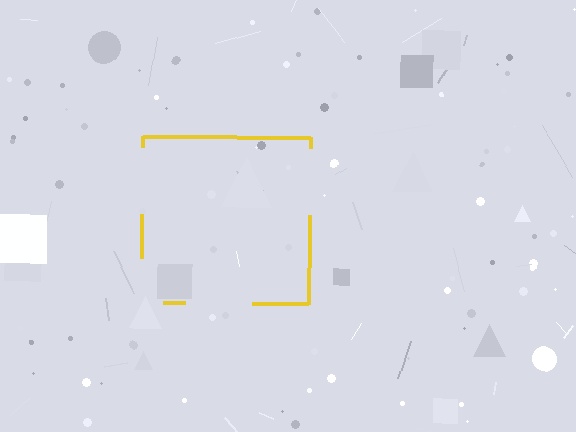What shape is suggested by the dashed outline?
The dashed outline suggests a square.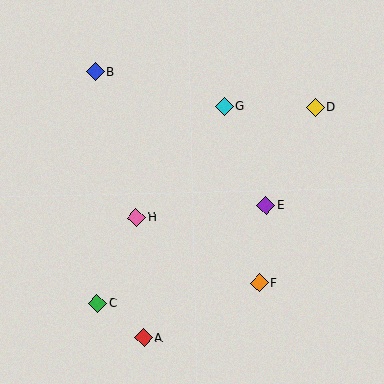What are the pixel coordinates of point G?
Point G is at (224, 106).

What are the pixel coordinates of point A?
Point A is at (144, 338).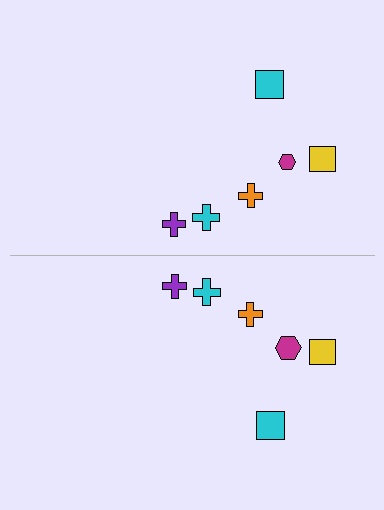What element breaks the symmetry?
The magenta hexagon on the bottom side has a different size than its mirror counterpart.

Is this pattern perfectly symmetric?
No, the pattern is not perfectly symmetric. The magenta hexagon on the bottom side has a different size than its mirror counterpart.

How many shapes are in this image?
There are 12 shapes in this image.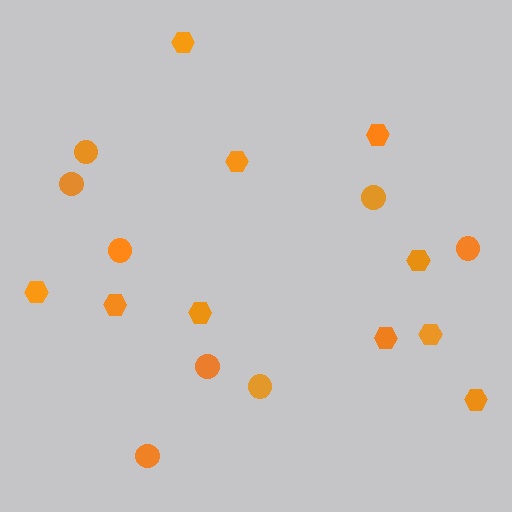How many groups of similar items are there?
There are 2 groups: one group of hexagons (10) and one group of circles (8).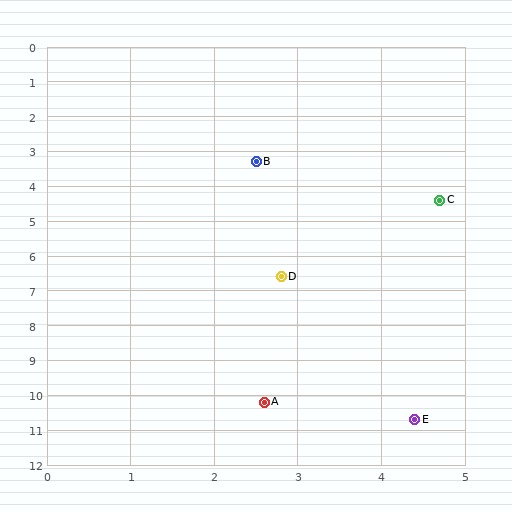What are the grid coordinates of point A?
Point A is at approximately (2.6, 10.2).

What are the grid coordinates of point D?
Point D is at approximately (2.8, 6.6).